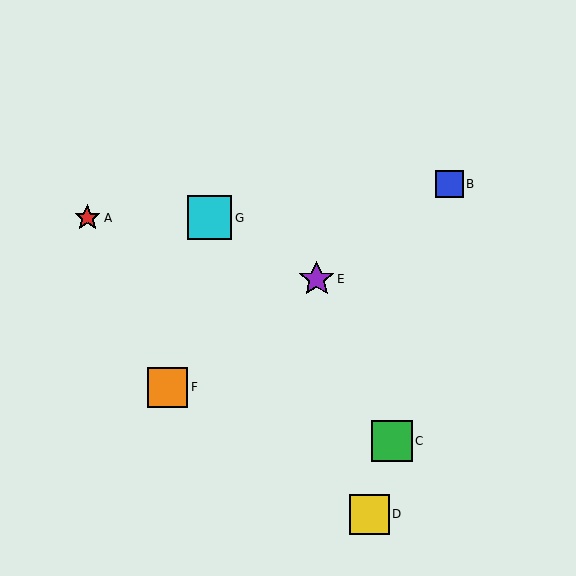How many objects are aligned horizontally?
2 objects (A, G) are aligned horizontally.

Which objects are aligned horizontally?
Objects A, G are aligned horizontally.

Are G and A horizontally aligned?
Yes, both are at y≈218.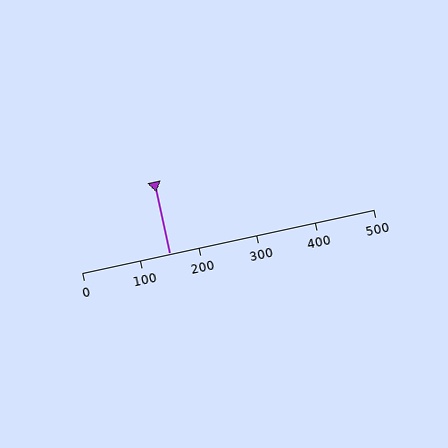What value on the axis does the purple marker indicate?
The marker indicates approximately 150.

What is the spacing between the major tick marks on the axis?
The major ticks are spaced 100 apart.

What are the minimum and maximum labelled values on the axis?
The axis runs from 0 to 500.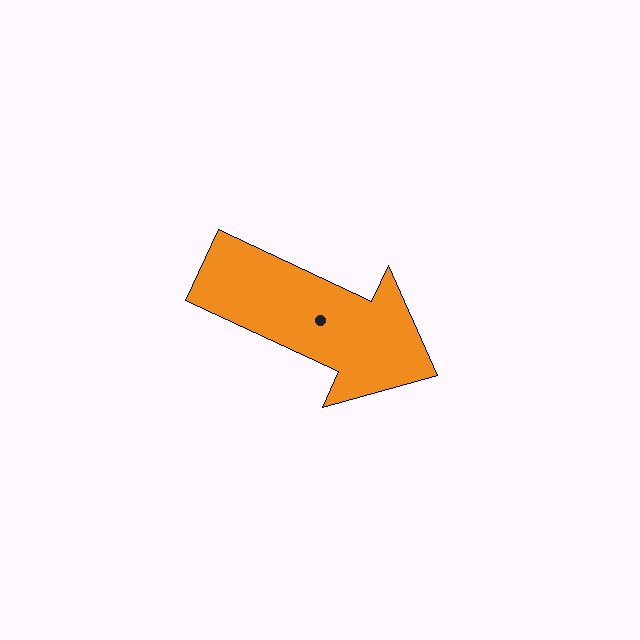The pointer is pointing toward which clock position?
Roughly 4 o'clock.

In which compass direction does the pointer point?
Southeast.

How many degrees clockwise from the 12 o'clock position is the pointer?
Approximately 115 degrees.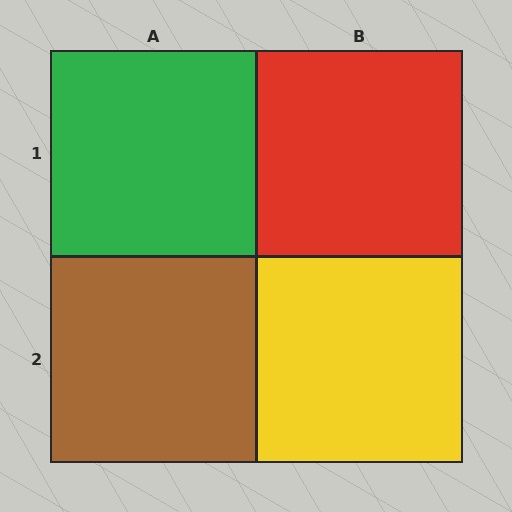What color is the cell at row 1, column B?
Red.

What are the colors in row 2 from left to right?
Brown, yellow.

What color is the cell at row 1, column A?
Green.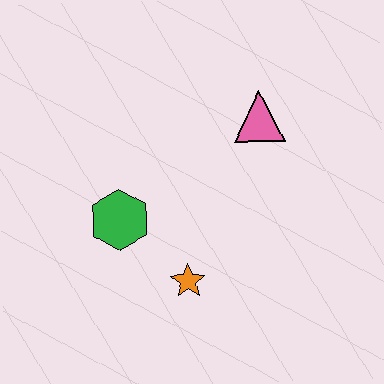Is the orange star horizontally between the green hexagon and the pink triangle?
Yes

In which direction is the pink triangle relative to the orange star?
The pink triangle is above the orange star.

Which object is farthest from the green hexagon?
The pink triangle is farthest from the green hexagon.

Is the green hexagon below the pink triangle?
Yes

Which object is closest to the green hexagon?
The orange star is closest to the green hexagon.